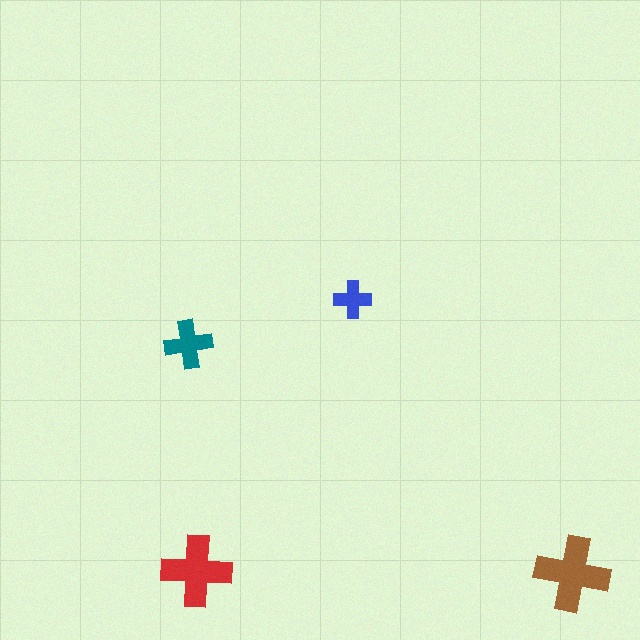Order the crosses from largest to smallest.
the brown one, the red one, the teal one, the blue one.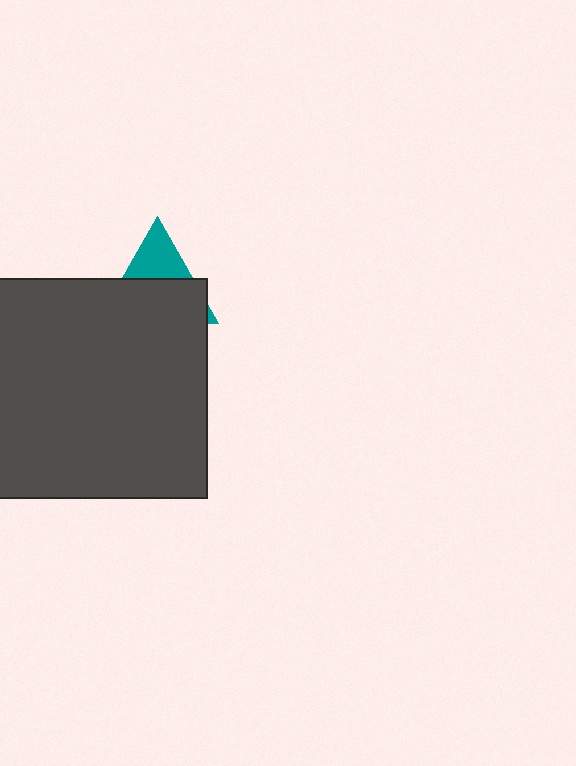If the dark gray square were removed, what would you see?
You would see the complete teal triangle.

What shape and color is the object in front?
The object in front is a dark gray square.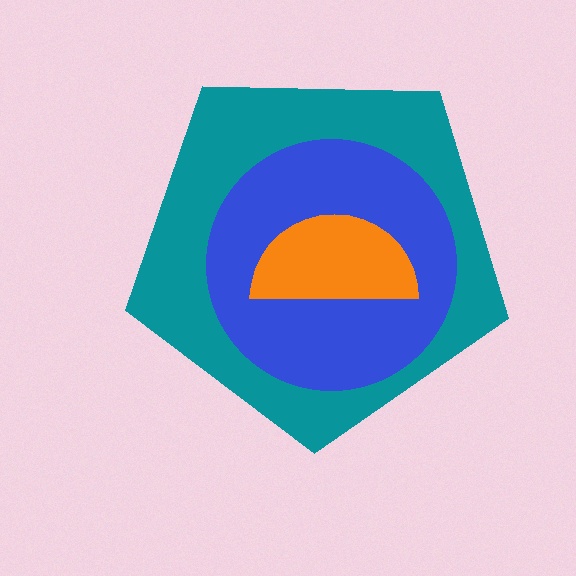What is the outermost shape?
The teal pentagon.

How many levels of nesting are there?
3.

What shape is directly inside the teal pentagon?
The blue circle.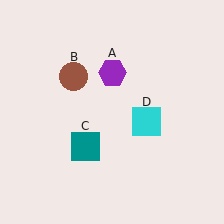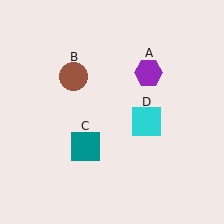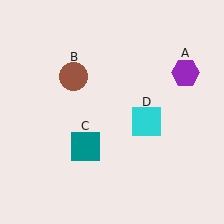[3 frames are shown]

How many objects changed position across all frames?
1 object changed position: purple hexagon (object A).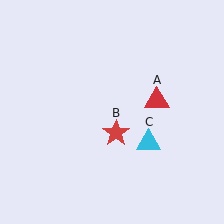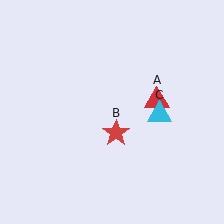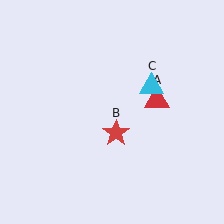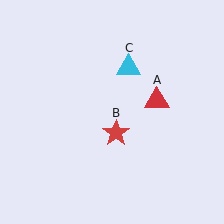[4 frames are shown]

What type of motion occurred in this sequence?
The cyan triangle (object C) rotated counterclockwise around the center of the scene.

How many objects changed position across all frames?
1 object changed position: cyan triangle (object C).